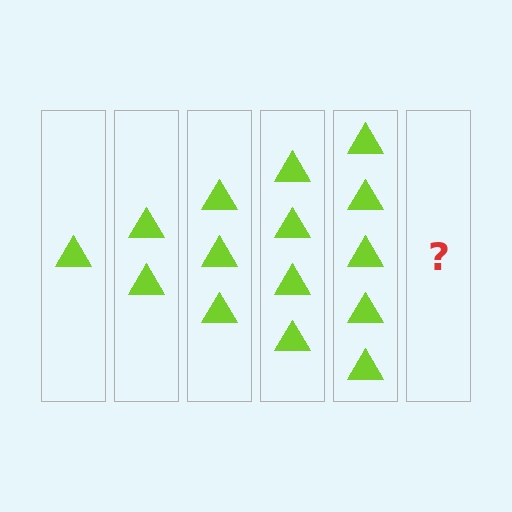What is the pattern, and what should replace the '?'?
The pattern is that each step adds one more triangle. The '?' should be 6 triangles.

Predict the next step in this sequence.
The next step is 6 triangles.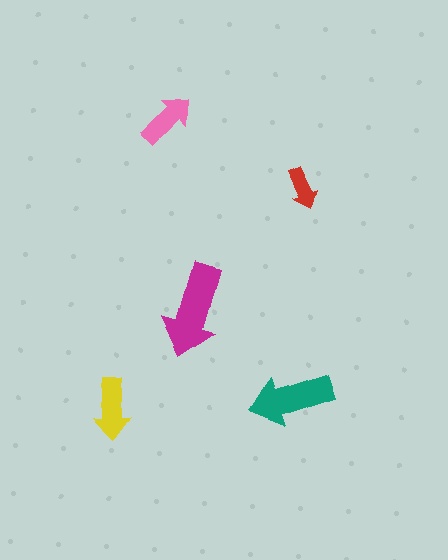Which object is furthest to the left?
The yellow arrow is leftmost.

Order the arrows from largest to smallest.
the magenta one, the teal one, the yellow one, the pink one, the red one.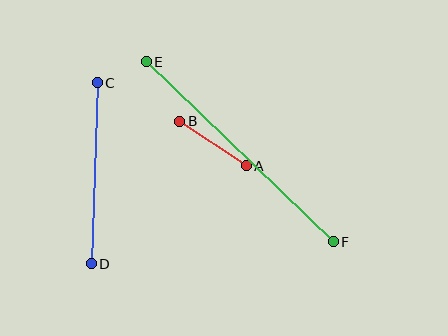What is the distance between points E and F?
The distance is approximately 260 pixels.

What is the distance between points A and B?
The distance is approximately 80 pixels.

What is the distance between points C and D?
The distance is approximately 181 pixels.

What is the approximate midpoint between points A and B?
The midpoint is at approximately (213, 143) pixels.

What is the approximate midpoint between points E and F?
The midpoint is at approximately (240, 152) pixels.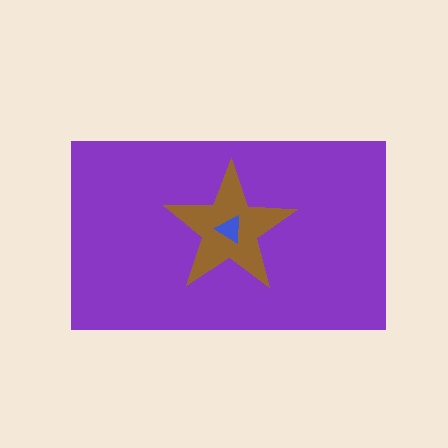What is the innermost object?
The blue triangle.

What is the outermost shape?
The purple rectangle.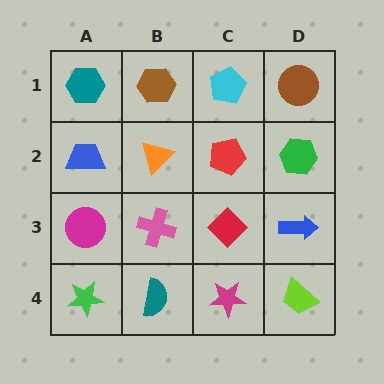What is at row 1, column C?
A cyan pentagon.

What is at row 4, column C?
A magenta star.